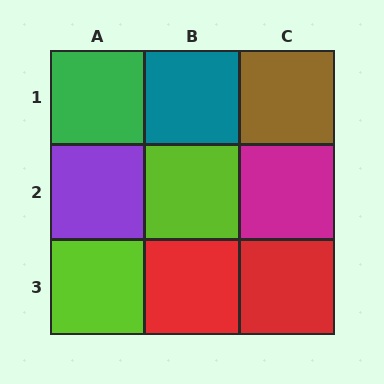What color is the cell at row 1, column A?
Green.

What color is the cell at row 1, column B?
Teal.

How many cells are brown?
1 cell is brown.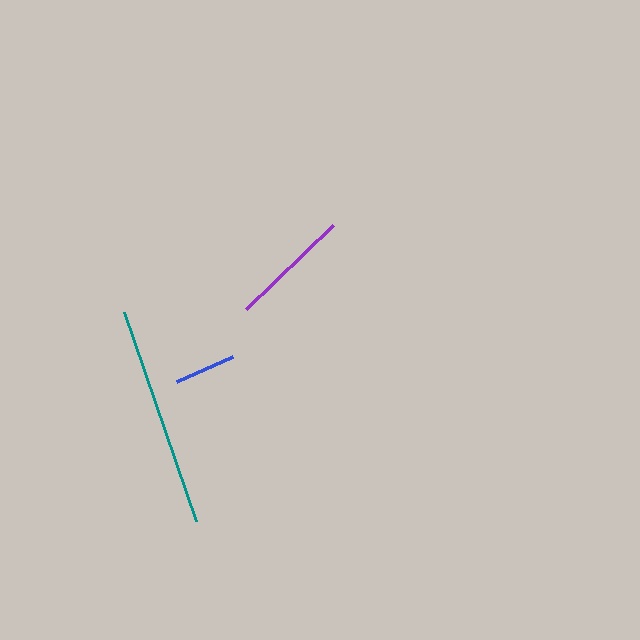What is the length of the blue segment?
The blue segment is approximately 61 pixels long.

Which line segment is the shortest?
The blue line is the shortest at approximately 61 pixels.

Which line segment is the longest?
The teal line is the longest at approximately 221 pixels.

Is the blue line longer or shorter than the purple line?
The purple line is longer than the blue line.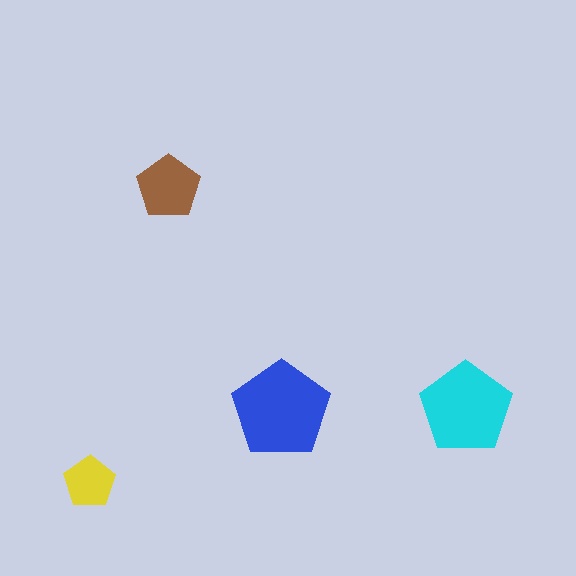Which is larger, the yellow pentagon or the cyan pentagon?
The cyan one.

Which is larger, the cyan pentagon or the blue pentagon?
The blue one.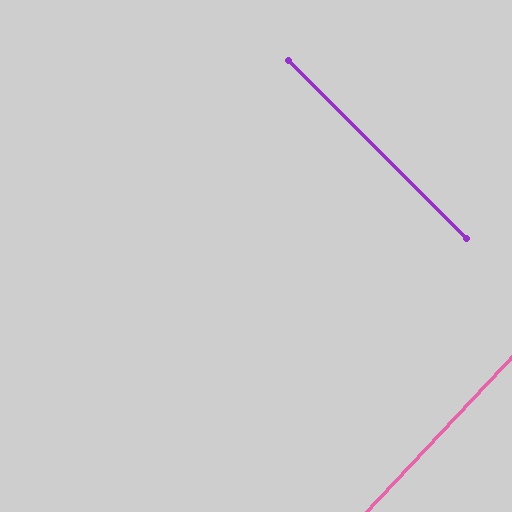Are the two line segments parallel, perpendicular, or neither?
Perpendicular — they meet at approximately 88°.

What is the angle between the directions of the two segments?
Approximately 88 degrees.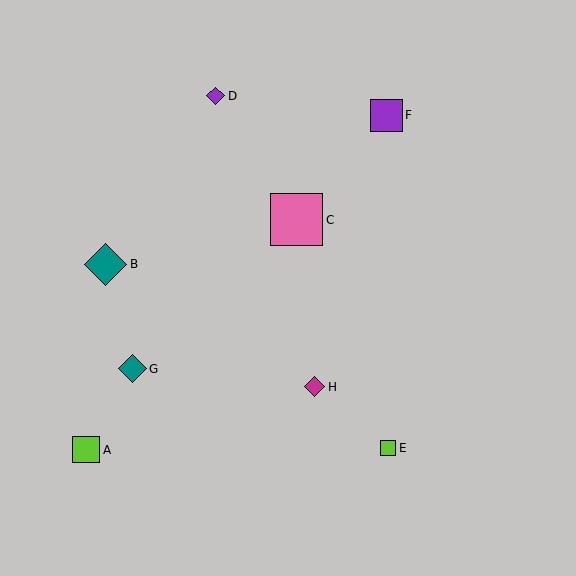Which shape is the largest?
The pink square (labeled C) is the largest.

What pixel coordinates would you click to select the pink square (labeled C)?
Click at (296, 220) to select the pink square C.